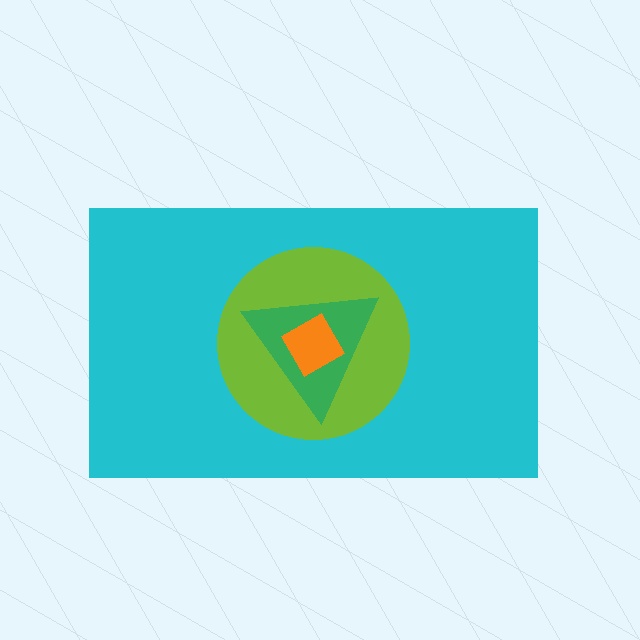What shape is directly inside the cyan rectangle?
The lime circle.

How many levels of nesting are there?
4.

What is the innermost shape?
The orange diamond.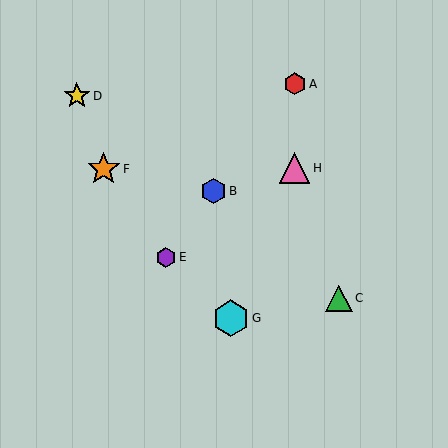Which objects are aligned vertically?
Objects A, H are aligned vertically.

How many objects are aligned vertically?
2 objects (A, H) are aligned vertically.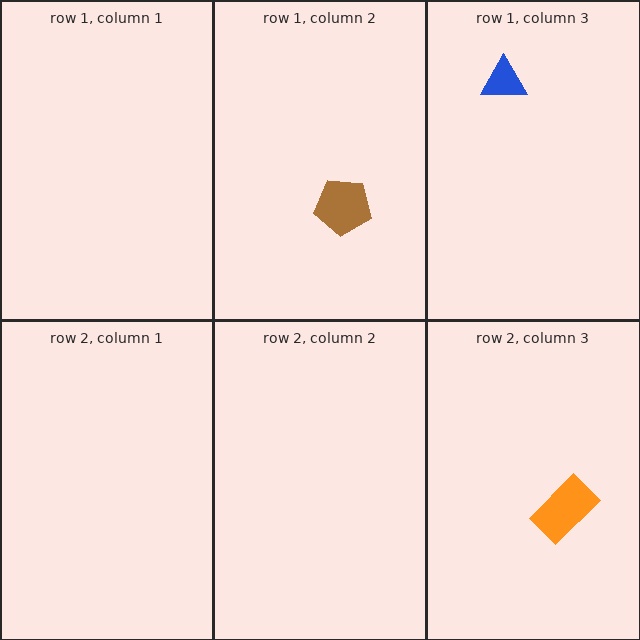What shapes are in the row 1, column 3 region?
The blue triangle.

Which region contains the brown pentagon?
The row 1, column 2 region.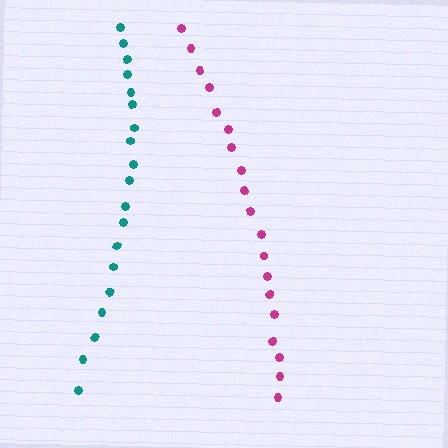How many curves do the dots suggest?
There are 2 distinct paths.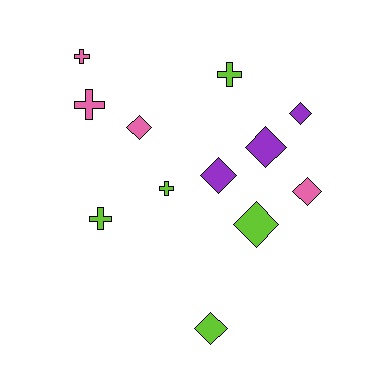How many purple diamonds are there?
There are 3 purple diamonds.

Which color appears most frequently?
Lime, with 5 objects.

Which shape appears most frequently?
Diamond, with 7 objects.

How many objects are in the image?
There are 12 objects.